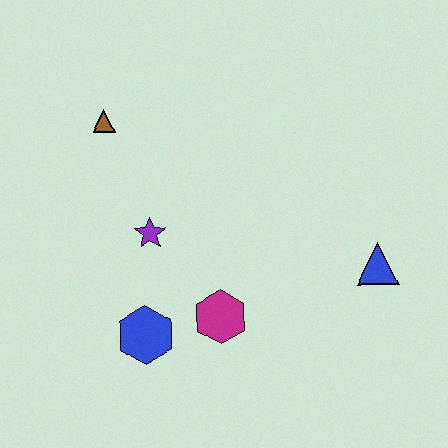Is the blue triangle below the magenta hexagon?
No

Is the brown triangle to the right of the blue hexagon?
No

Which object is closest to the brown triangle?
The purple star is closest to the brown triangle.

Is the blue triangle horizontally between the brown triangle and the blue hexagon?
No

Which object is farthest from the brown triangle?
The blue triangle is farthest from the brown triangle.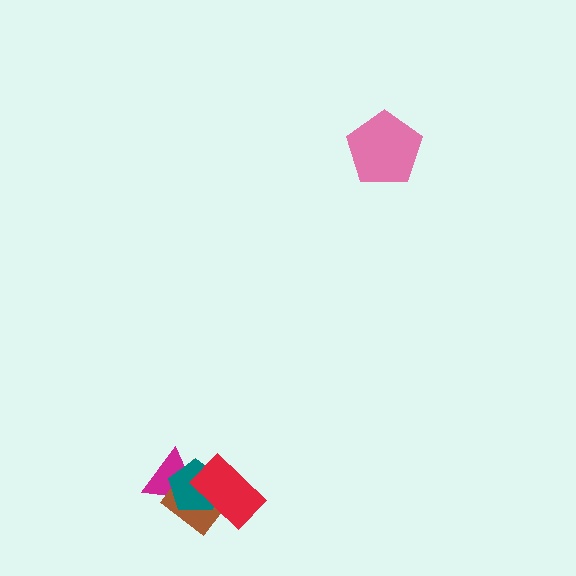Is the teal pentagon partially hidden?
Yes, it is partially covered by another shape.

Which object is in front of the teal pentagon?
The red rectangle is in front of the teal pentagon.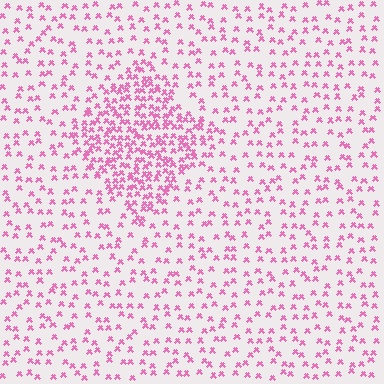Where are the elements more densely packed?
The elements are more densely packed inside the diamond boundary.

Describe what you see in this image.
The image contains small pink elements arranged at two different densities. A diamond-shaped region is visible where the elements are more densely packed than the surrounding area.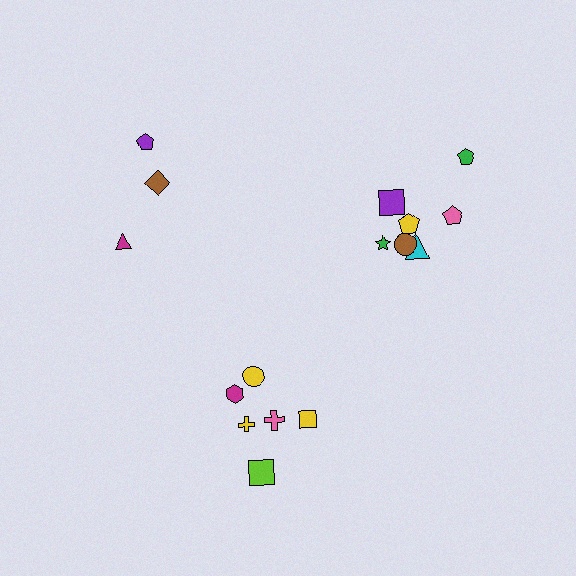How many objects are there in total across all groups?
There are 16 objects.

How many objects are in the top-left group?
There are 3 objects.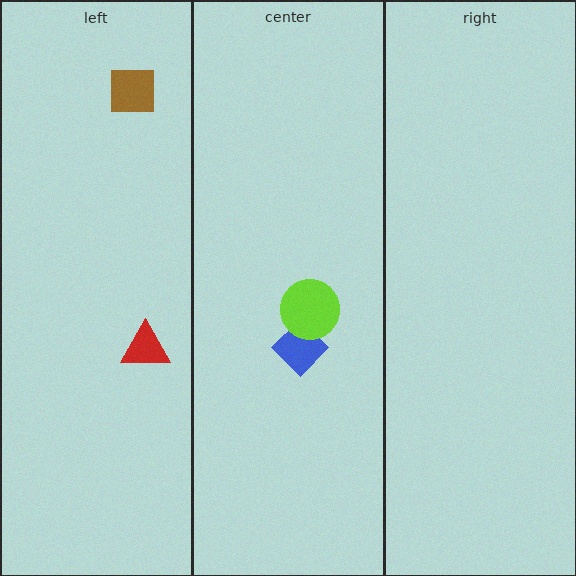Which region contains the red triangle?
The left region.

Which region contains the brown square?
The left region.